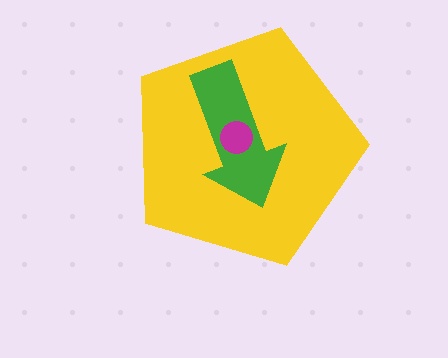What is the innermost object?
The magenta circle.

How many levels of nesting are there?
3.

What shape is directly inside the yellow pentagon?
The green arrow.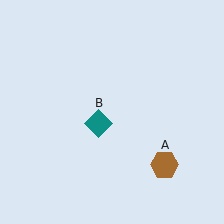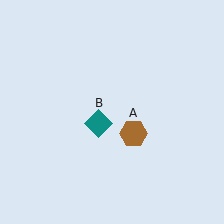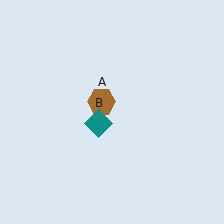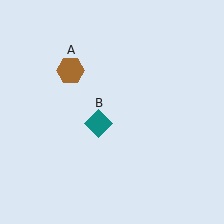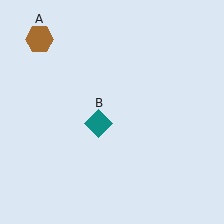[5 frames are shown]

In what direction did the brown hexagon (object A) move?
The brown hexagon (object A) moved up and to the left.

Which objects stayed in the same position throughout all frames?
Teal diamond (object B) remained stationary.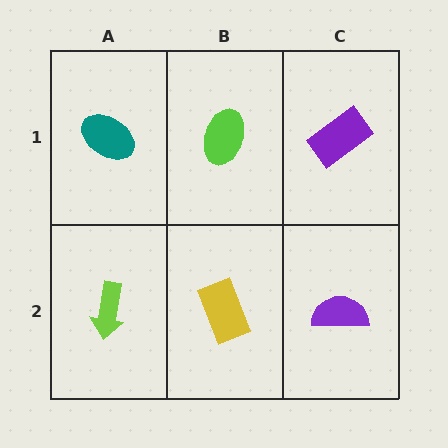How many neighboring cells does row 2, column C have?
2.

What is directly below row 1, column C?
A purple semicircle.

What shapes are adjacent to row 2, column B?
A lime ellipse (row 1, column B), a lime arrow (row 2, column A), a purple semicircle (row 2, column C).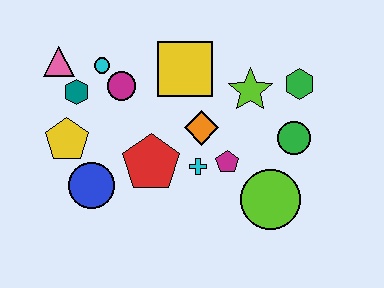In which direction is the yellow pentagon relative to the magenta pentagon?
The yellow pentagon is to the left of the magenta pentagon.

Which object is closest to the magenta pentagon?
The cyan cross is closest to the magenta pentagon.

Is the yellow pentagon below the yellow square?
Yes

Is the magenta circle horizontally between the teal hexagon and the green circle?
Yes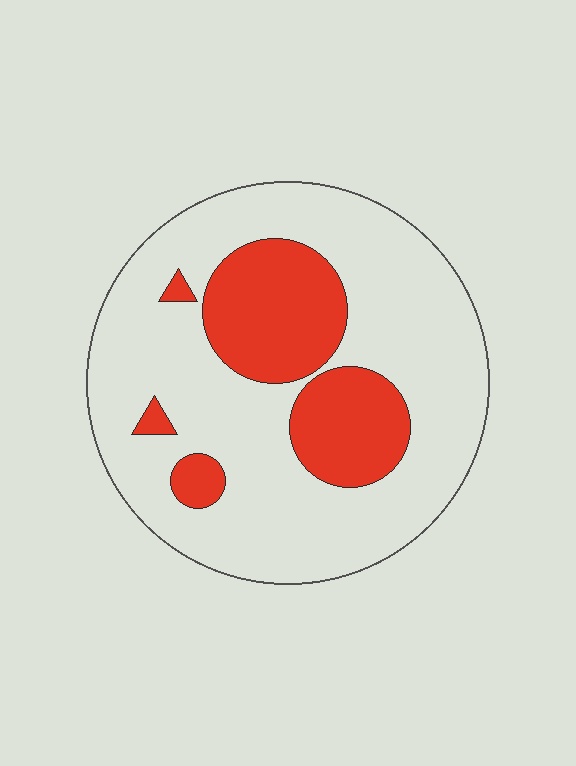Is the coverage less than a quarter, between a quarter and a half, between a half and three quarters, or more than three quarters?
Between a quarter and a half.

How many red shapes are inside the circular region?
5.